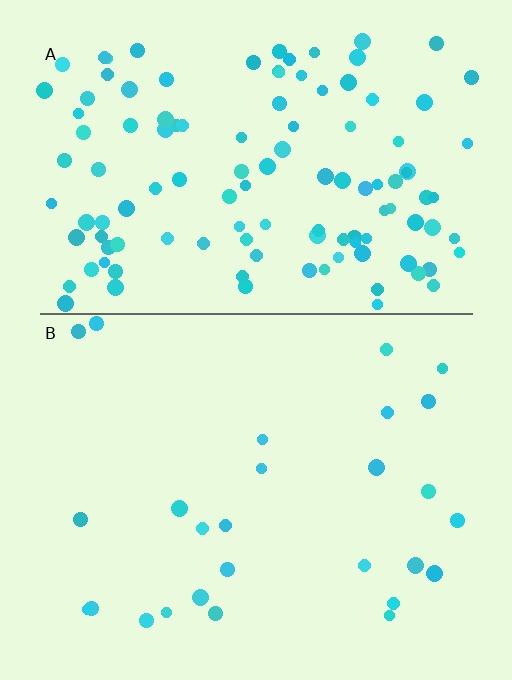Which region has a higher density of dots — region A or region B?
A (the top).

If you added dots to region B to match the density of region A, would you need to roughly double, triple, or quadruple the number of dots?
Approximately quadruple.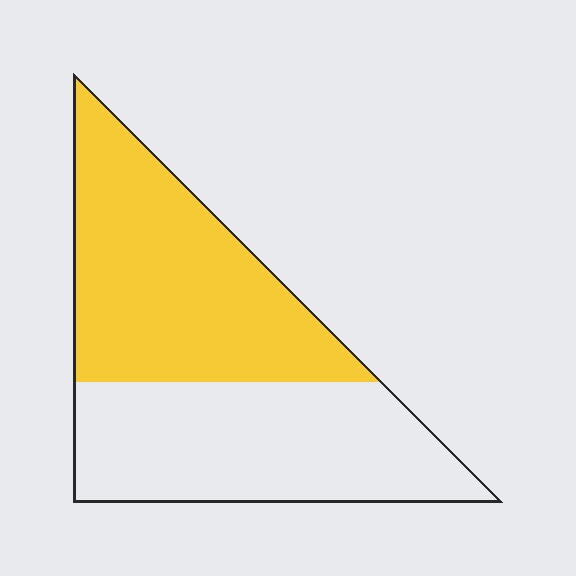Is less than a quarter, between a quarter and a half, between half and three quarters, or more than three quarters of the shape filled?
Between half and three quarters.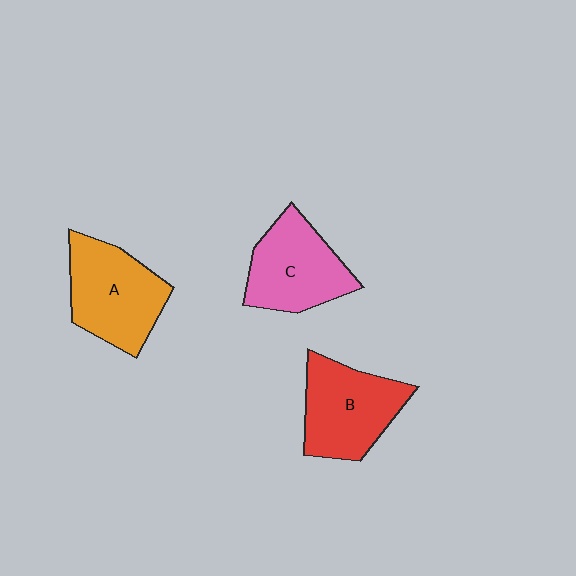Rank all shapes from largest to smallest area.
From largest to smallest: A (orange), B (red), C (pink).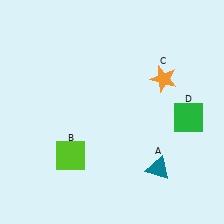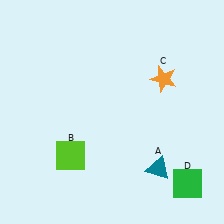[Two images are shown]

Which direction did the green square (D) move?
The green square (D) moved down.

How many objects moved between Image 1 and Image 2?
1 object moved between the two images.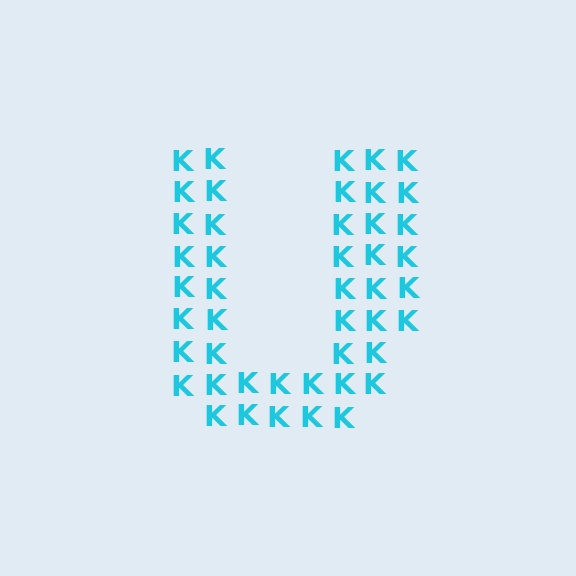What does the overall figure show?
The overall figure shows the letter U.